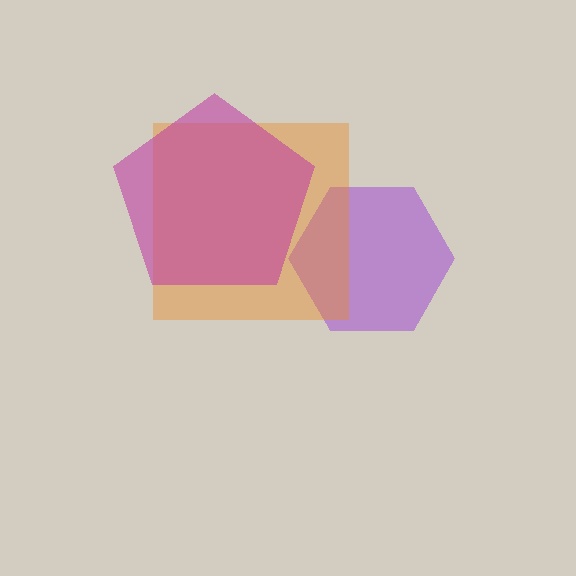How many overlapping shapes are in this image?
There are 3 overlapping shapes in the image.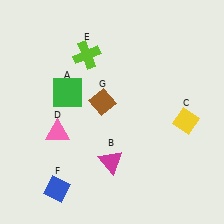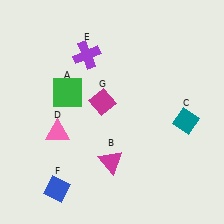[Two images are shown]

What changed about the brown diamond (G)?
In Image 1, G is brown. In Image 2, it changed to magenta.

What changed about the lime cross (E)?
In Image 1, E is lime. In Image 2, it changed to purple.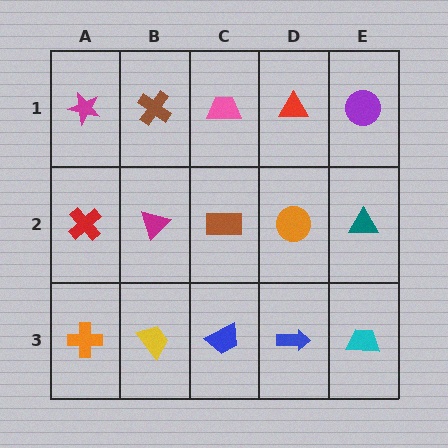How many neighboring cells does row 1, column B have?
3.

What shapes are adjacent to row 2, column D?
A red triangle (row 1, column D), a blue arrow (row 3, column D), a brown rectangle (row 2, column C), a teal triangle (row 2, column E).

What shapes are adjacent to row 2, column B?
A brown cross (row 1, column B), a yellow trapezoid (row 3, column B), a red cross (row 2, column A), a brown rectangle (row 2, column C).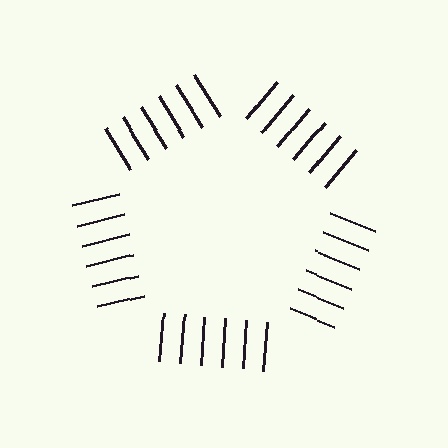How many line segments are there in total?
30 — 6 along each of the 5 edges.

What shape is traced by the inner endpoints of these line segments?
An illusory pentagon — the line segments terminate on its edges but no continuous stroke is drawn.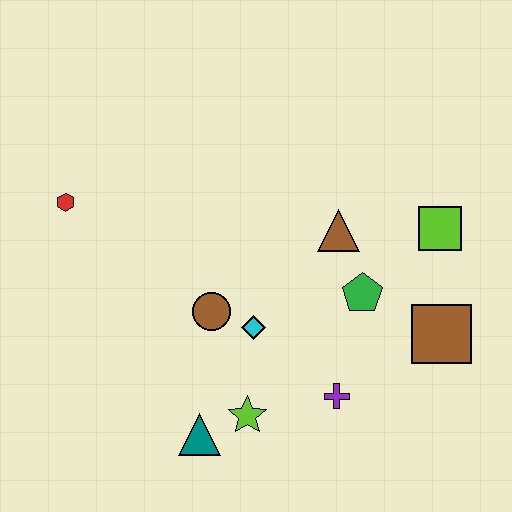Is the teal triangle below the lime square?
Yes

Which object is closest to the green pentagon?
The brown triangle is closest to the green pentagon.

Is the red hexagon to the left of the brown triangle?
Yes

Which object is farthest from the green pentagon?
The red hexagon is farthest from the green pentagon.